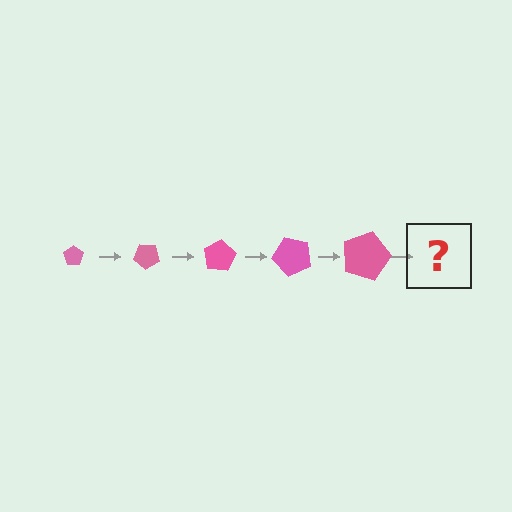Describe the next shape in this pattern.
It should be a pentagon, larger than the previous one and rotated 200 degrees from the start.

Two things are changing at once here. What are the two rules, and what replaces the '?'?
The two rules are that the pentagon grows larger each step and it rotates 40 degrees each step. The '?' should be a pentagon, larger than the previous one and rotated 200 degrees from the start.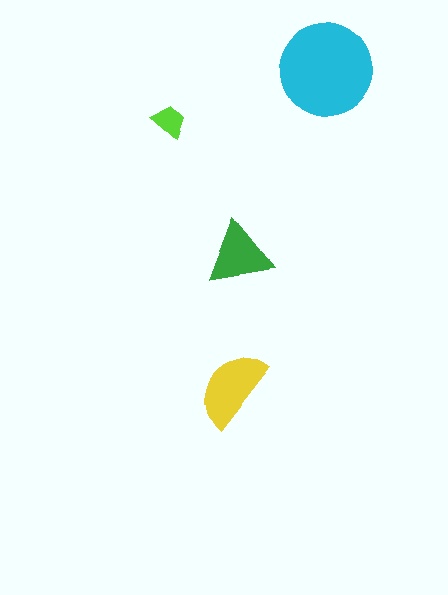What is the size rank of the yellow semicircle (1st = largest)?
2nd.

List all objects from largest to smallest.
The cyan circle, the yellow semicircle, the green triangle, the lime trapezoid.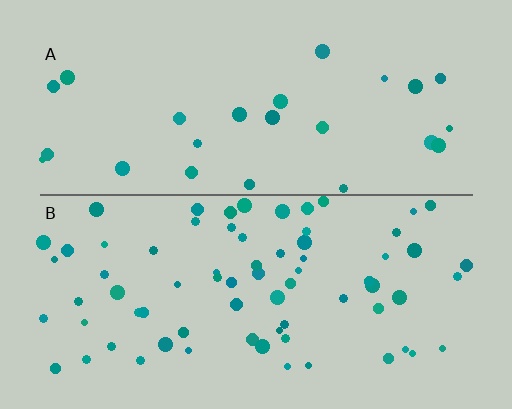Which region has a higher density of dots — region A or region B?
B (the bottom).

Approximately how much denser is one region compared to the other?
Approximately 2.8× — region B over region A.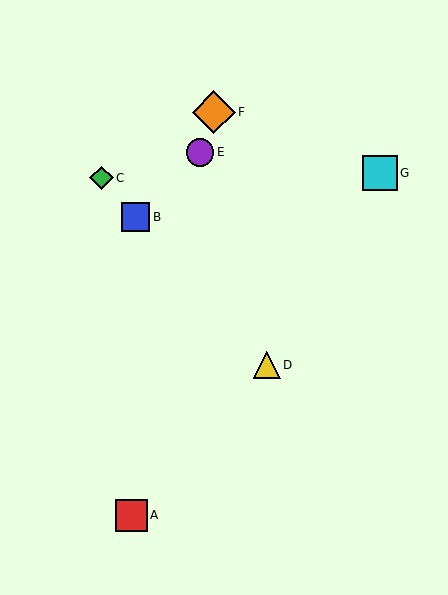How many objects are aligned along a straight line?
3 objects (B, C, D) are aligned along a straight line.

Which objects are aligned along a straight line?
Objects B, C, D are aligned along a straight line.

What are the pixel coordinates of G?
Object G is at (380, 173).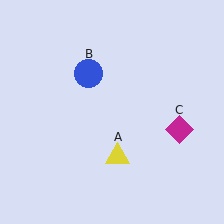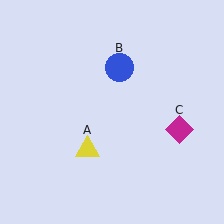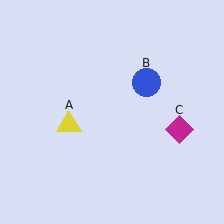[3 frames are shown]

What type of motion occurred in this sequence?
The yellow triangle (object A), blue circle (object B) rotated clockwise around the center of the scene.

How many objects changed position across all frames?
2 objects changed position: yellow triangle (object A), blue circle (object B).